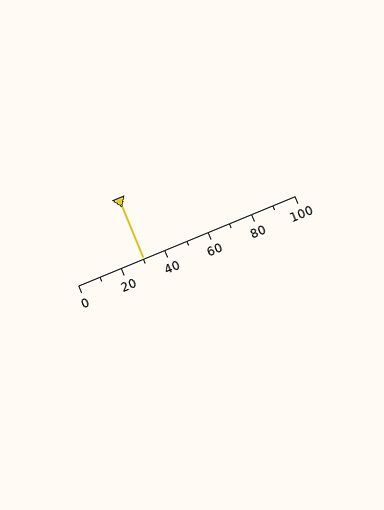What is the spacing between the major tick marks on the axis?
The major ticks are spaced 20 apart.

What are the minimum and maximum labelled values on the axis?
The axis runs from 0 to 100.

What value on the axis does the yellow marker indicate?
The marker indicates approximately 30.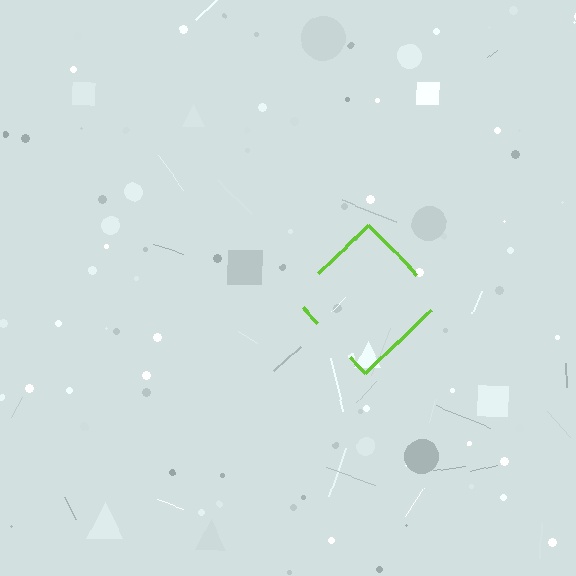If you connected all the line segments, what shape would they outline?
They would outline a diamond.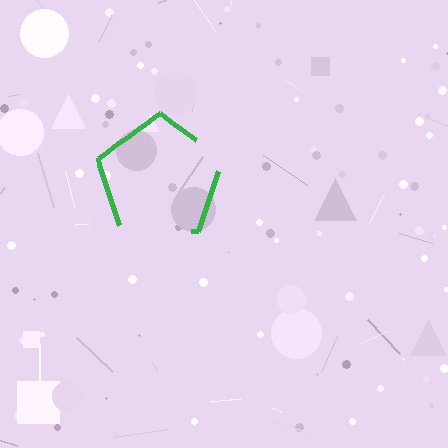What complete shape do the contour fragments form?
The contour fragments form a pentagon.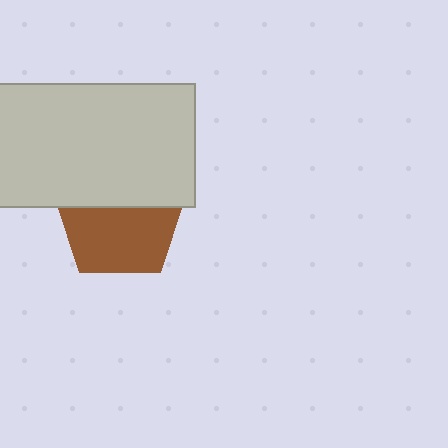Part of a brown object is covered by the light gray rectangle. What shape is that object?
It is a pentagon.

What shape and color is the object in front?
The object in front is a light gray rectangle.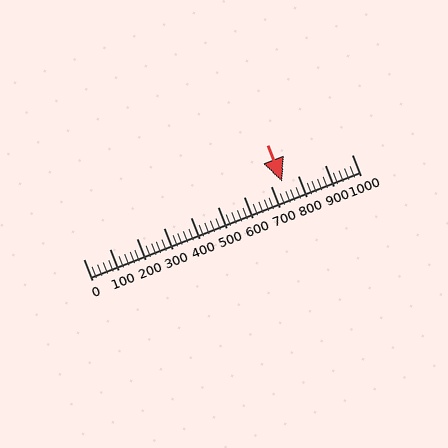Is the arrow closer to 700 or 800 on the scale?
The arrow is closer to 700.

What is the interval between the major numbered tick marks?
The major tick marks are spaced 100 units apart.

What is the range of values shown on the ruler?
The ruler shows values from 0 to 1000.